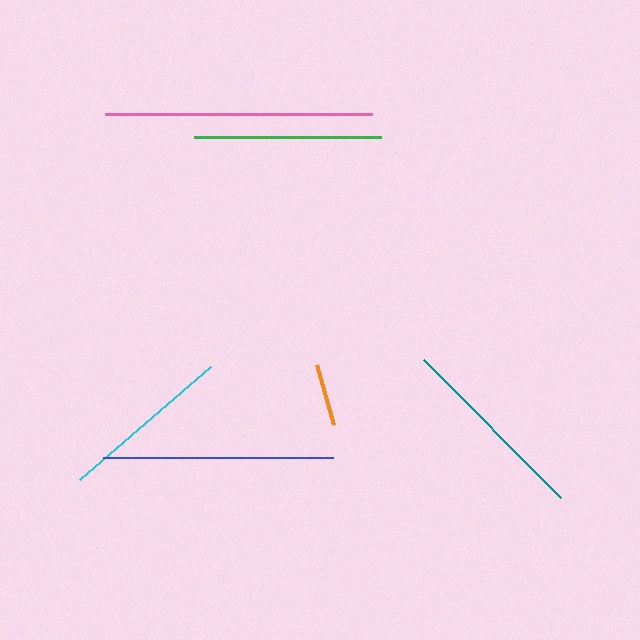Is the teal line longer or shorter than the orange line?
The teal line is longer than the orange line.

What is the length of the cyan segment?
The cyan segment is approximately 174 pixels long.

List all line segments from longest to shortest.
From longest to shortest: pink, blue, teal, green, cyan, orange.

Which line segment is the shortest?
The orange line is the shortest at approximately 62 pixels.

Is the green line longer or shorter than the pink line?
The pink line is longer than the green line.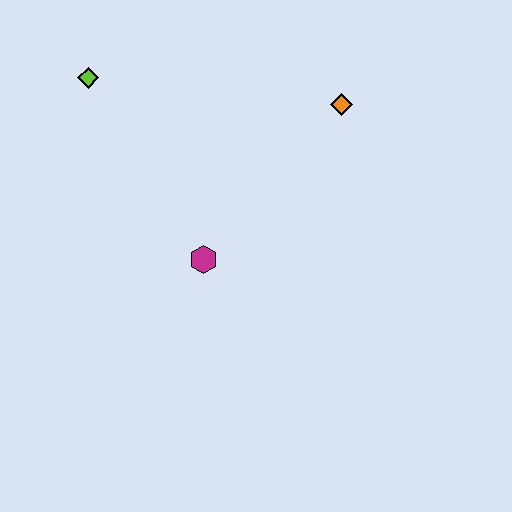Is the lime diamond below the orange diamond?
No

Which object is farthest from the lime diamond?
The orange diamond is farthest from the lime diamond.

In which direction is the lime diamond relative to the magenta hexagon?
The lime diamond is above the magenta hexagon.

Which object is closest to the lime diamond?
The magenta hexagon is closest to the lime diamond.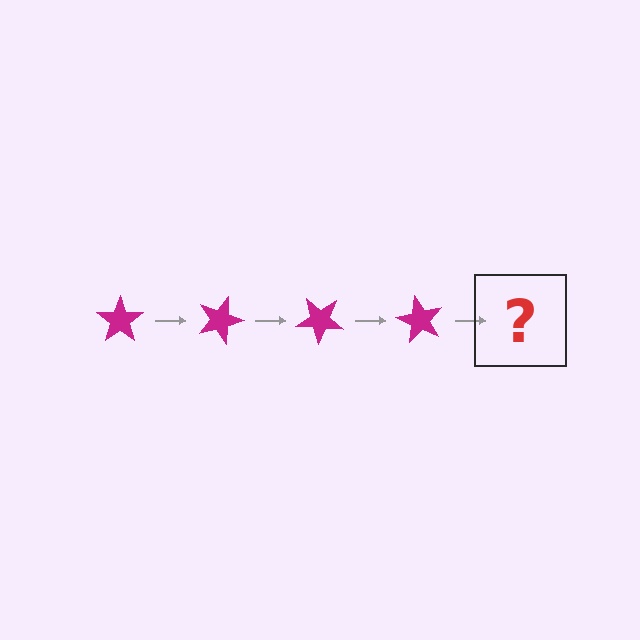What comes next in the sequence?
The next element should be a magenta star rotated 80 degrees.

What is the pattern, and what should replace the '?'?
The pattern is that the star rotates 20 degrees each step. The '?' should be a magenta star rotated 80 degrees.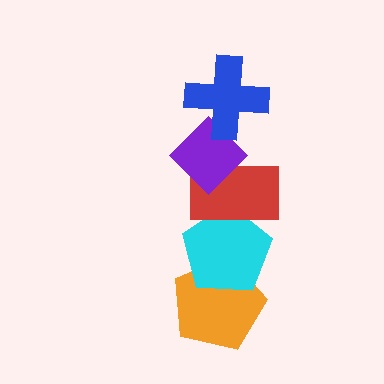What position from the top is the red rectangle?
The red rectangle is 3rd from the top.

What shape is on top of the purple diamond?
The blue cross is on top of the purple diamond.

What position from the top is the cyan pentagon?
The cyan pentagon is 4th from the top.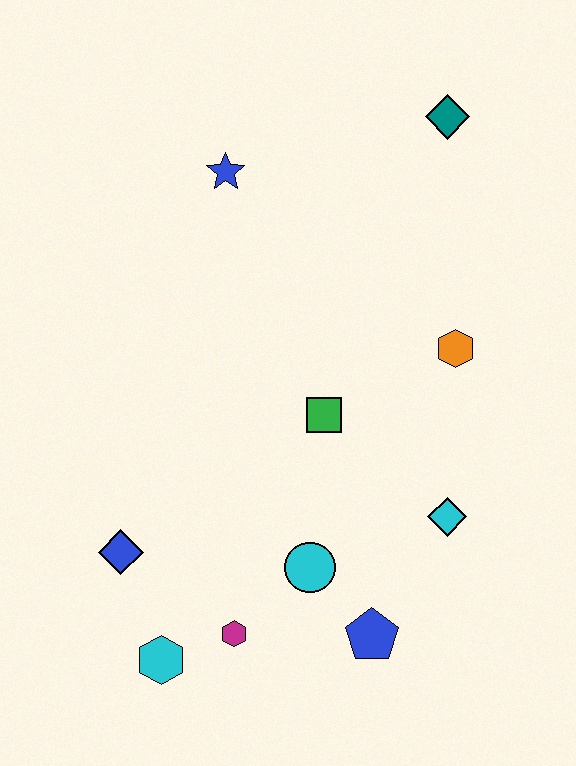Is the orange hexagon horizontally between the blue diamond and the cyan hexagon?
No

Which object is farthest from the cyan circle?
The teal diamond is farthest from the cyan circle.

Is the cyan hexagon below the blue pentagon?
Yes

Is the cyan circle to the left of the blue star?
No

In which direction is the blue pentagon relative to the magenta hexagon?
The blue pentagon is to the right of the magenta hexagon.